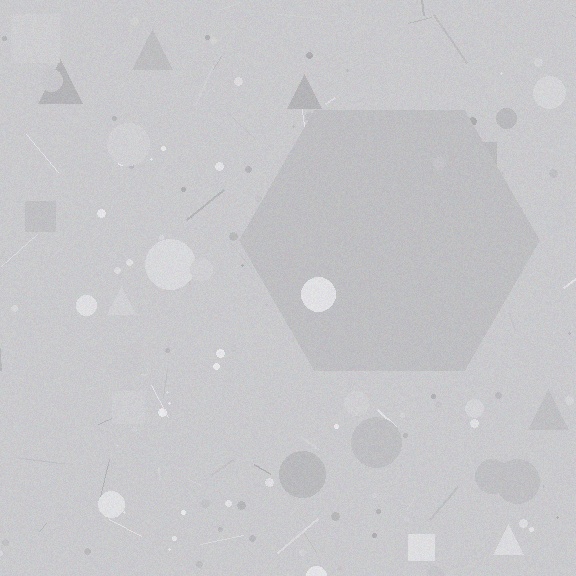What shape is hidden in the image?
A hexagon is hidden in the image.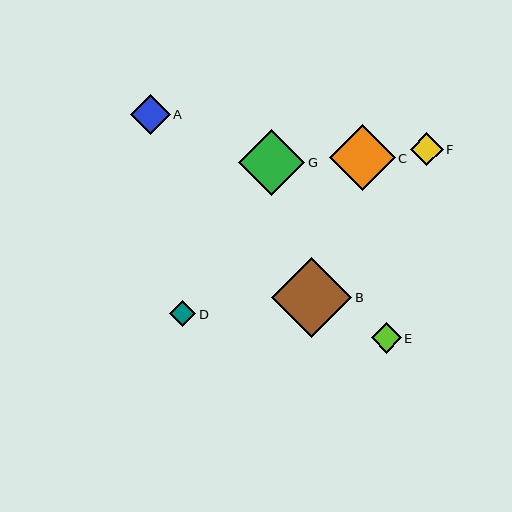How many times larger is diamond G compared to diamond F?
Diamond G is approximately 2.0 times the size of diamond F.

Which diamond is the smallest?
Diamond D is the smallest with a size of approximately 26 pixels.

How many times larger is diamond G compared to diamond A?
Diamond G is approximately 1.6 times the size of diamond A.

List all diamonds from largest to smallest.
From largest to smallest: B, G, C, A, F, E, D.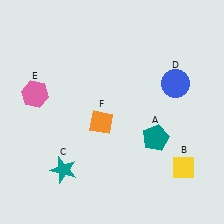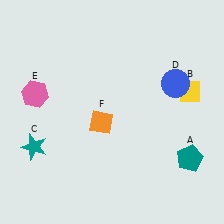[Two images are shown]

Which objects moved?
The objects that moved are: the teal pentagon (A), the yellow diamond (B), the teal star (C).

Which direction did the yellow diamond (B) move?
The yellow diamond (B) moved up.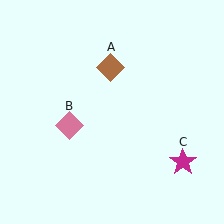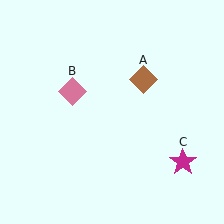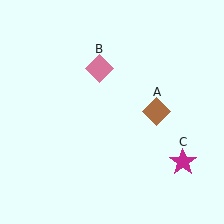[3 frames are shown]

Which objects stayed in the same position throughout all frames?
Magenta star (object C) remained stationary.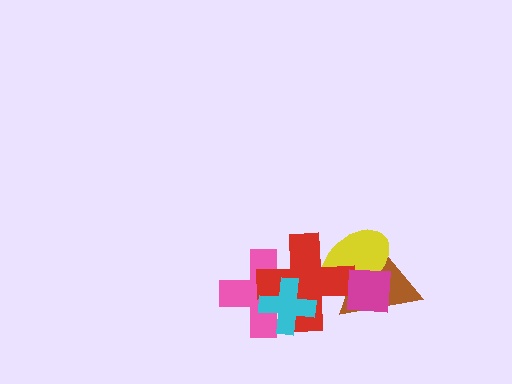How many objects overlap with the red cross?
5 objects overlap with the red cross.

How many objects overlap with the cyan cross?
2 objects overlap with the cyan cross.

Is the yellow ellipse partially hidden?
Yes, it is partially covered by another shape.